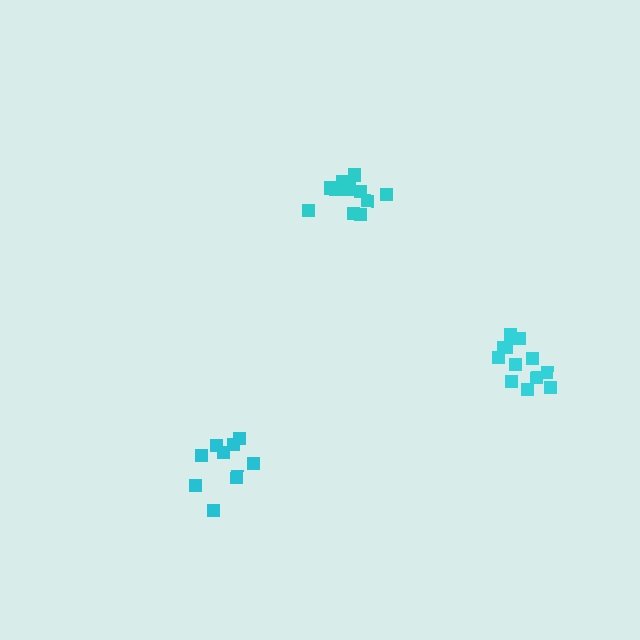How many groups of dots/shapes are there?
There are 3 groups.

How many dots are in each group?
Group 1: 13 dots, Group 2: 12 dots, Group 3: 9 dots (34 total).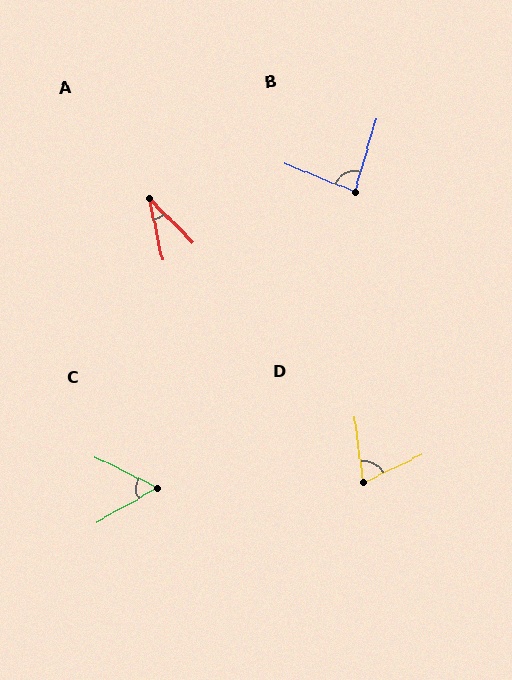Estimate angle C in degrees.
Approximately 56 degrees.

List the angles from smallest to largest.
A (33°), C (56°), D (71°), B (84°).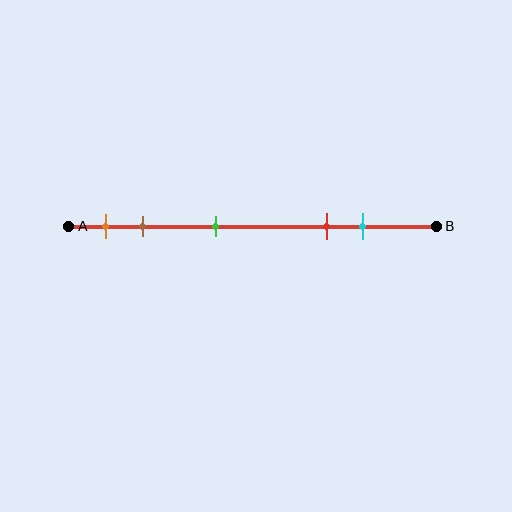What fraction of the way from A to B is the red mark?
The red mark is approximately 70% (0.7) of the way from A to B.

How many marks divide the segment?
There are 5 marks dividing the segment.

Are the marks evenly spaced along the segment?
No, the marks are not evenly spaced.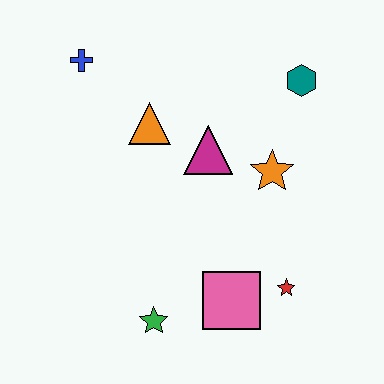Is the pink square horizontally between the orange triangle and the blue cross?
No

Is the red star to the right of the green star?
Yes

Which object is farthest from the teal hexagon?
The green star is farthest from the teal hexagon.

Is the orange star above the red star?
Yes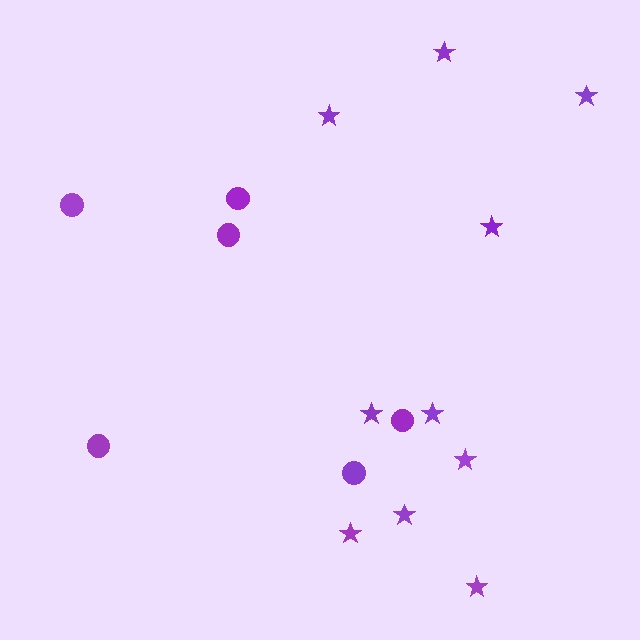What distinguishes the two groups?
There are 2 groups: one group of circles (6) and one group of stars (10).